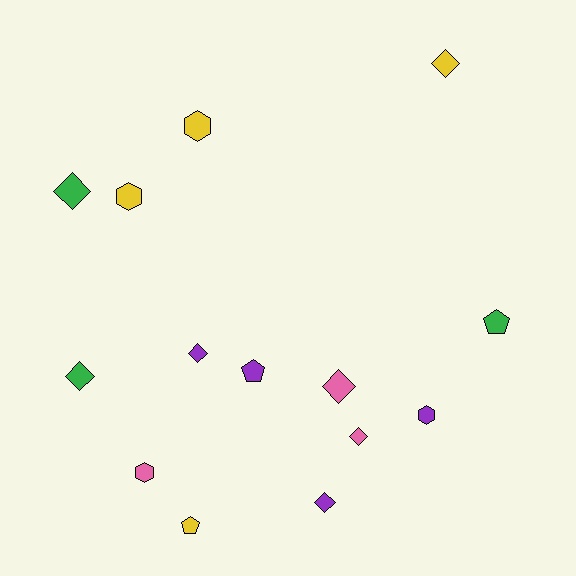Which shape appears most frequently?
Diamond, with 7 objects.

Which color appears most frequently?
Purple, with 4 objects.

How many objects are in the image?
There are 14 objects.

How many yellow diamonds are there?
There is 1 yellow diamond.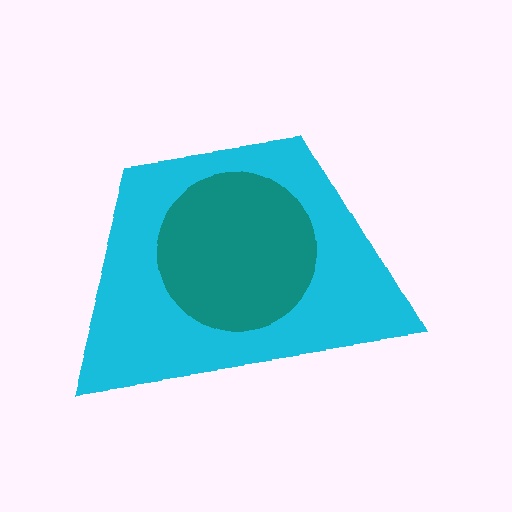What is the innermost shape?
The teal circle.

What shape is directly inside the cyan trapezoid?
The teal circle.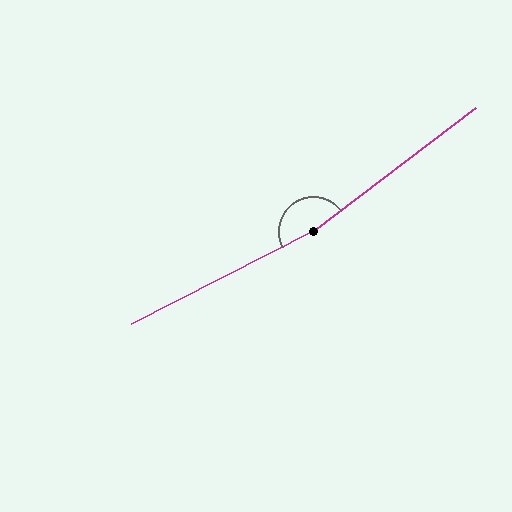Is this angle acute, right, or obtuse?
It is obtuse.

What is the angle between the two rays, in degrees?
Approximately 170 degrees.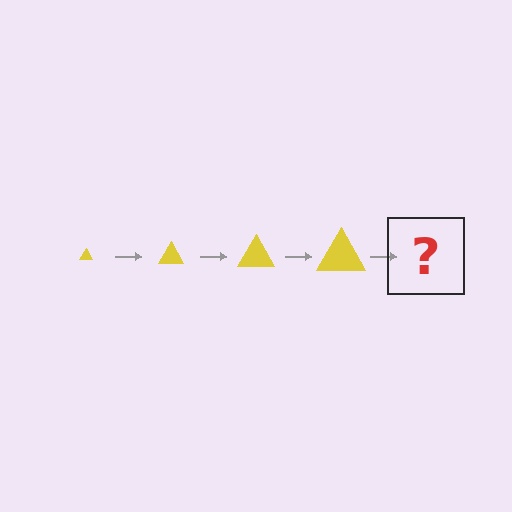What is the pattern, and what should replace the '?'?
The pattern is that the triangle gets progressively larger each step. The '?' should be a yellow triangle, larger than the previous one.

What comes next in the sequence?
The next element should be a yellow triangle, larger than the previous one.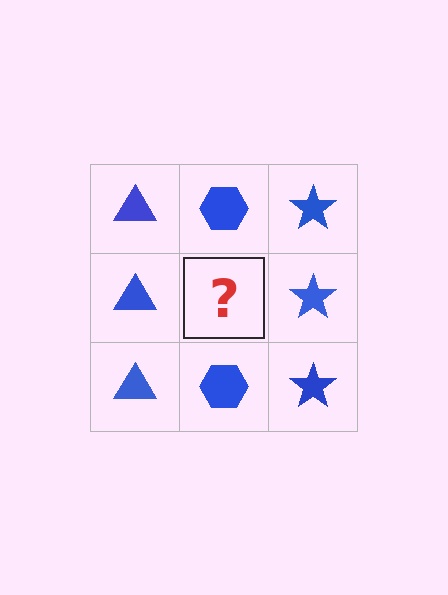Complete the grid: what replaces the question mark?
The question mark should be replaced with a blue hexagon.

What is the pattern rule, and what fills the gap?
The rule is that each column has a consistent shape. The gap should be filled with a blue hexagon.